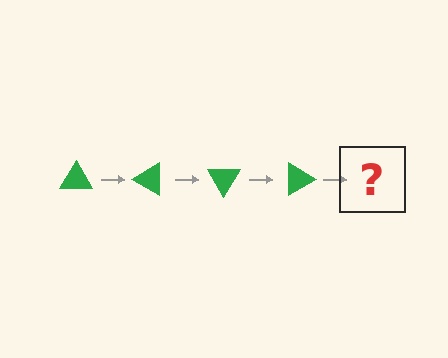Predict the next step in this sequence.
The next step is a green triangle rotated 120 degrees.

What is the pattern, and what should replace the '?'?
The pattern is that the triangle rotates 30 degrees each step. The '?' should be a green triangle rotated 120 degrees.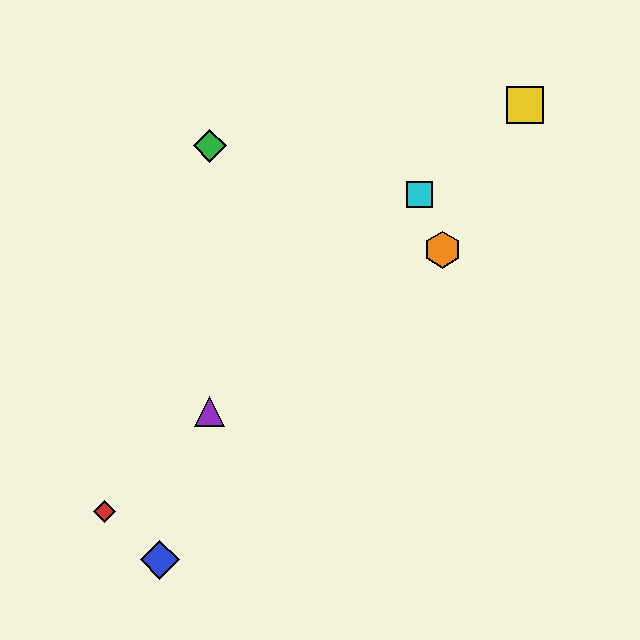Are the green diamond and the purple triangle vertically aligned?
Yes, both are at x≈210.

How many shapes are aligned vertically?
2 shapes (the green diamond, the purple triangle) are aligned vertically.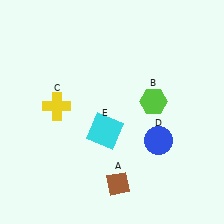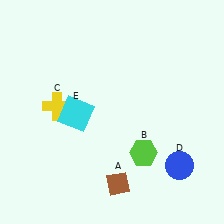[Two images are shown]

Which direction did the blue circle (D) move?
The blue circle (D) moved down.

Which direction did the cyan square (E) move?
The cyan square (E) moved left.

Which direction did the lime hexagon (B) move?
The lime hexagon (B) moved down.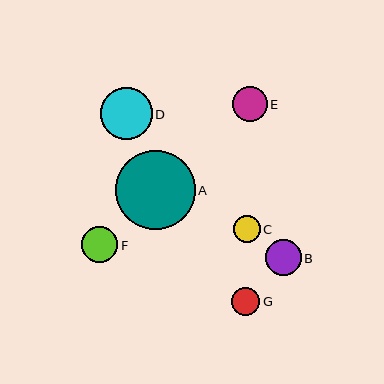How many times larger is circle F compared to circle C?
Circle F is approximately 1.4 times the size of circle C.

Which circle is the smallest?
Circle C is the smallest with a size of approximately 27 pixels.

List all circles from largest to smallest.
From largest to smallest: A, D, F, B, E, G, C.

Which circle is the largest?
Circle A is the largest with a size of approximately 80 pixels.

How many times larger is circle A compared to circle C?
Circle A is approximately 3.0 times the size of circle C.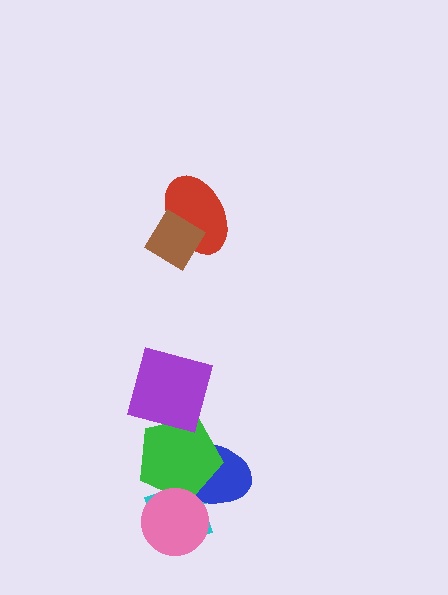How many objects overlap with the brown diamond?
1 object overlaps with the brown diamond.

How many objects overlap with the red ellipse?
1 object overlaps with the red ellipse.